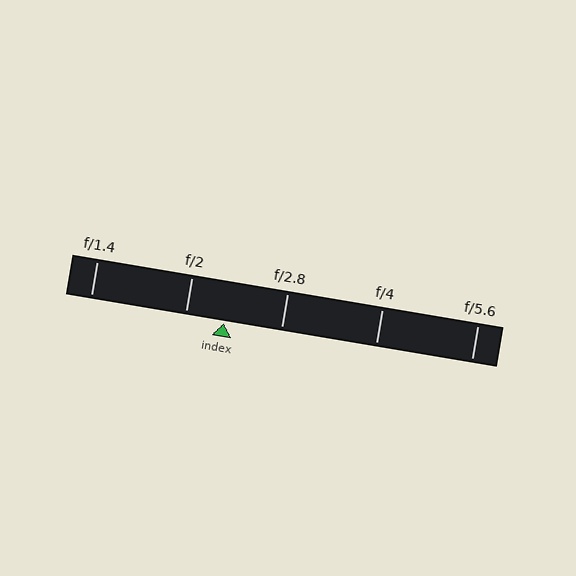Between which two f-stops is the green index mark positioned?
The index mark is between f/2 and f/2.8.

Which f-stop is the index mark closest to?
The index mark is closest to f/2.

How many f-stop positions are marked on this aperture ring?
There are 5 f-stop positions marked.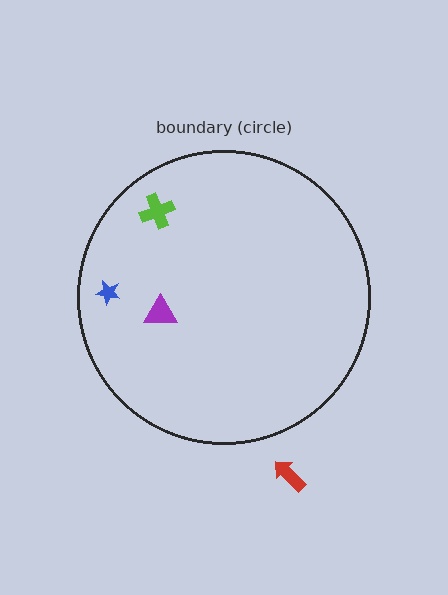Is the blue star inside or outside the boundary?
Inside.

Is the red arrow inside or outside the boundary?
Outside.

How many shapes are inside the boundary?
3 inside, 1 outside.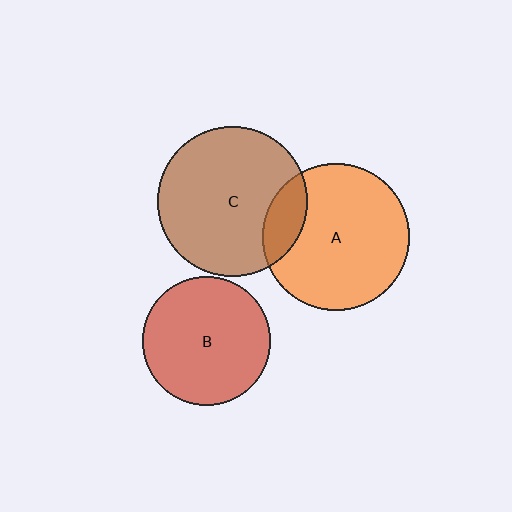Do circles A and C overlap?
Yes.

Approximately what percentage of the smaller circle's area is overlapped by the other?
Approximately 15%.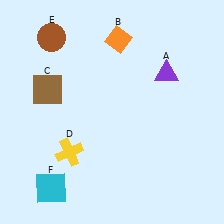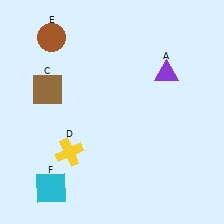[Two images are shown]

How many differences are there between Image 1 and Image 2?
There is 1 difference between the two images.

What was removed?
The orange diamond (B) was removed in Image 2.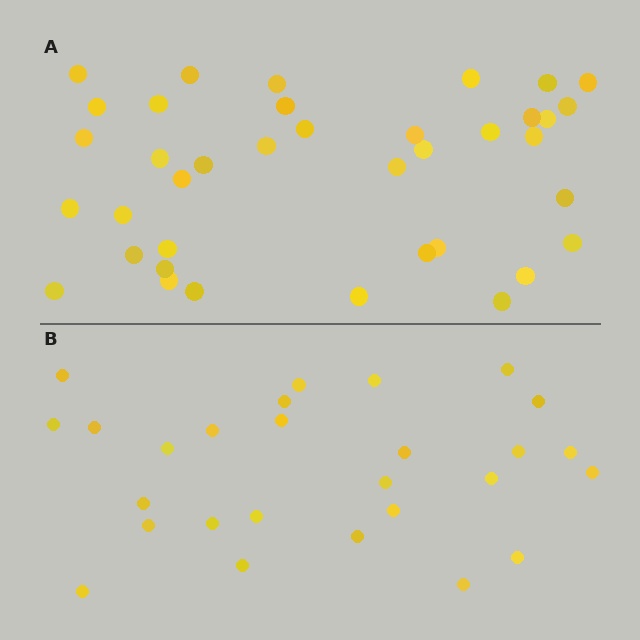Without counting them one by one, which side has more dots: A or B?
Region A (the top region) has more dots.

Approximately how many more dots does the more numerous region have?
Region A has roughly 12 or so more dots than region B.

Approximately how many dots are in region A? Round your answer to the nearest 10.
About 40 dots. (The exact count is 38, which rounds to 40.)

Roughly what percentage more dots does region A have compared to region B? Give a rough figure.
About 40% more.